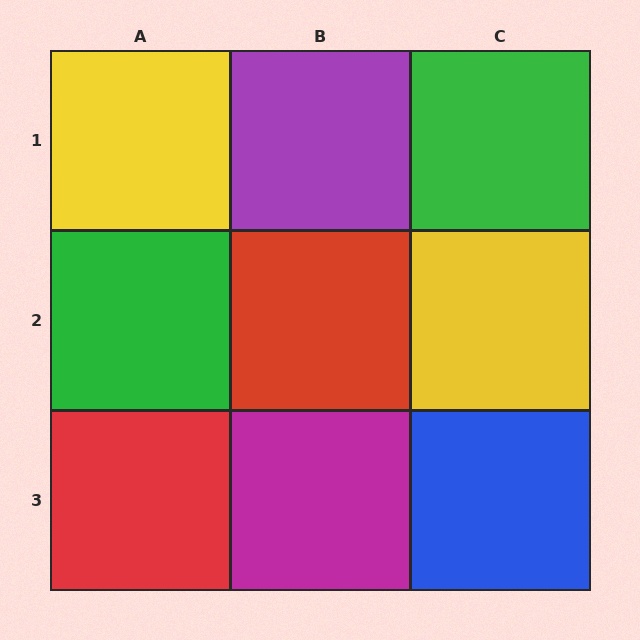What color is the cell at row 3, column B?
Magenta.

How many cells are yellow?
2 cells are yellow.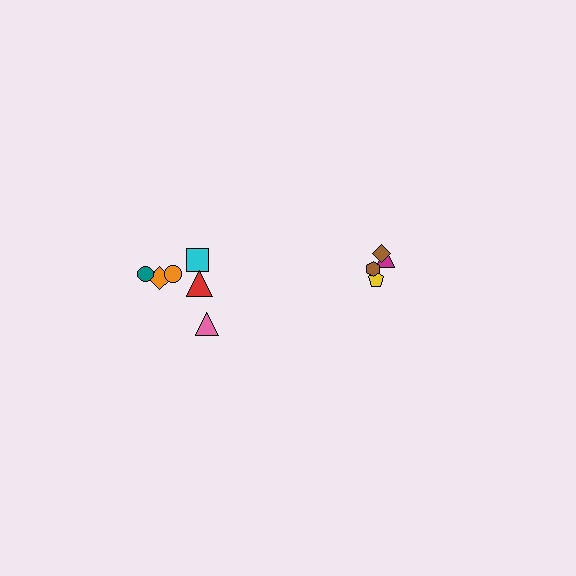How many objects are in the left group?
There are 6 objects.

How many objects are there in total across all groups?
There are 10 objects.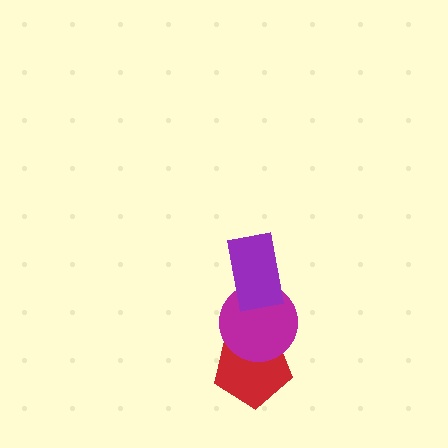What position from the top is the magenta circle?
The magenta circle is 2nd from the top.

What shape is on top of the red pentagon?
The magenta circle is on top of the red pentagon.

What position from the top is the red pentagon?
The red pentagon is 3rd from the top.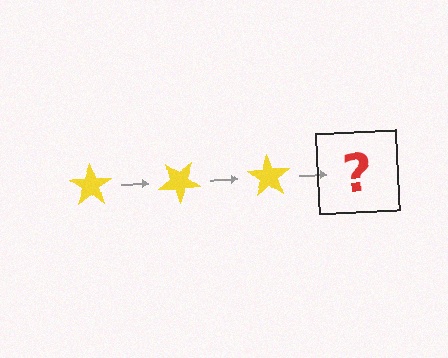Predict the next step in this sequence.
The next step is a yellow star rotated 105 degrees.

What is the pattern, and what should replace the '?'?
The pattern is that the star rotates 35 degrees each step. The '?' should be a yellow star rotated 105 degrees.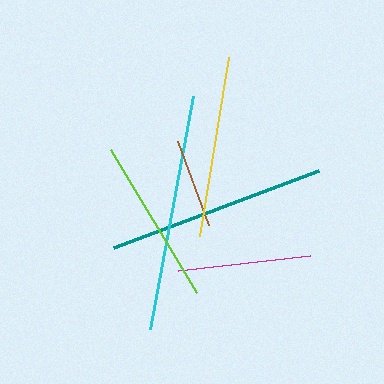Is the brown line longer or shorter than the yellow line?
The yellow line is longer than the brown line.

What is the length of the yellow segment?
The yellow segment is approximately 182 pixels long.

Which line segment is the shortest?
The brown line is the shortest at approximately 89 pixels.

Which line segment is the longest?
The cyan line is the longest at approximately 237 pixels.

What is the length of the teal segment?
The teal segment is approximately 219 pixels long.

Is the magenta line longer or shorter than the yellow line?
The yellow line is longer than the magenta line.